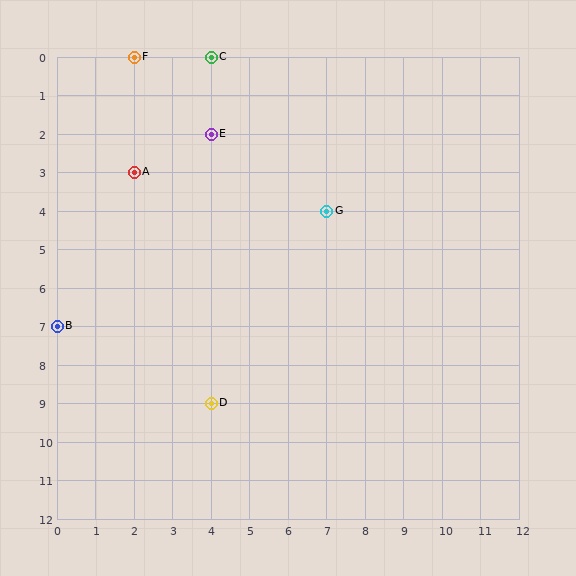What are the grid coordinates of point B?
Point B is at grid coordinates (0, 7).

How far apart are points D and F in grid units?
Points D and F are 2 columns and 9 rows apart (about 9.2 grid units diagonally).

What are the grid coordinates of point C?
Point C is at grid coordinates (4, 0).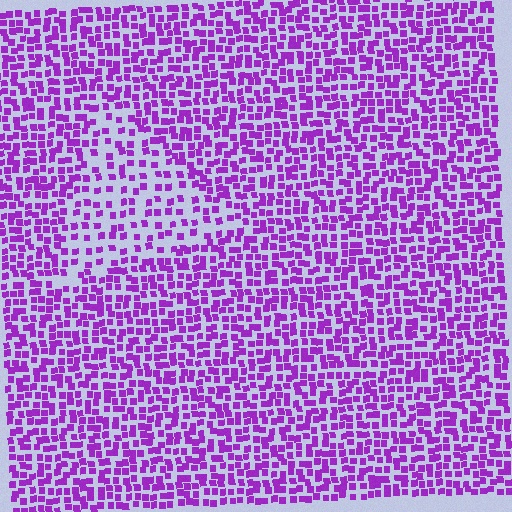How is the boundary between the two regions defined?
The boundary is defined by a change in element density (approximately 1.9x ratio). All elements are the same color, size, and shape.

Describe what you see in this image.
The image contains small purple elements arranged at two different densities. A triangle-shaped region is visible where the elements are less densely packed than the surrounding area.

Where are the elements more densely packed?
The elements are more densely packed outside the triangle boundary.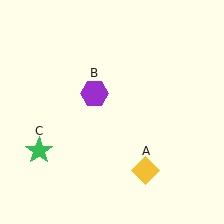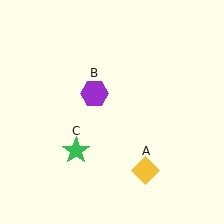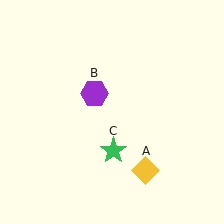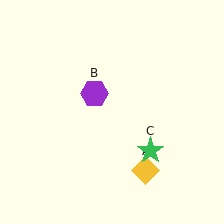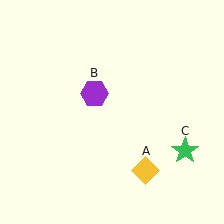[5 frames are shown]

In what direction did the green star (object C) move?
The green star (object C) moved right.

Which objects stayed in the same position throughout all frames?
Yellow diamond (object A) and purple hexagon (object B) remained stationary.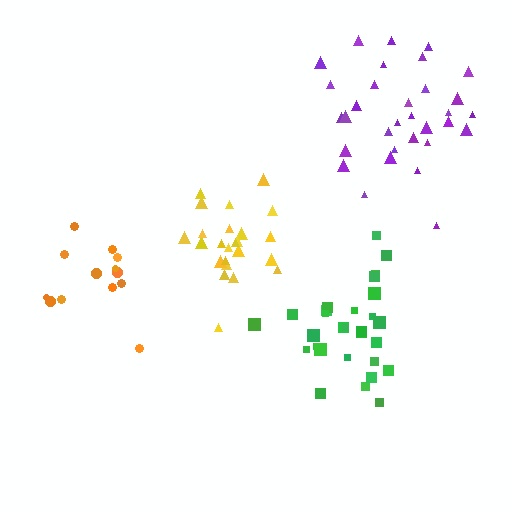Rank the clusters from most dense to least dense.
yellow, orange, purple, green.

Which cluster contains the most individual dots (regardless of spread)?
Purple (32).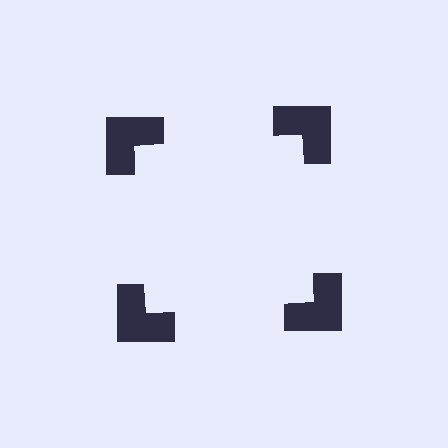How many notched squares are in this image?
There are 4 — one at each vertex of the illusory square.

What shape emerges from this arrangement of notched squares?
An illusory square — its edges are inferred from the aligned wedge cuts in the notched squares, not physically drawn.